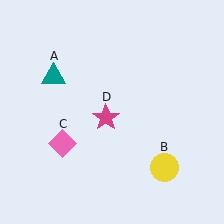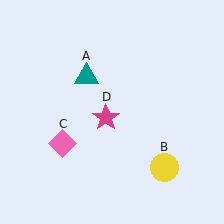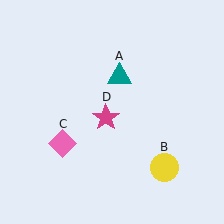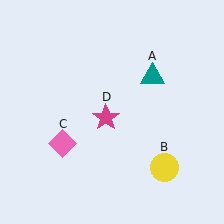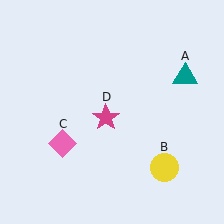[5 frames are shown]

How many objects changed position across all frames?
1 object changed position: teal triangle (object A).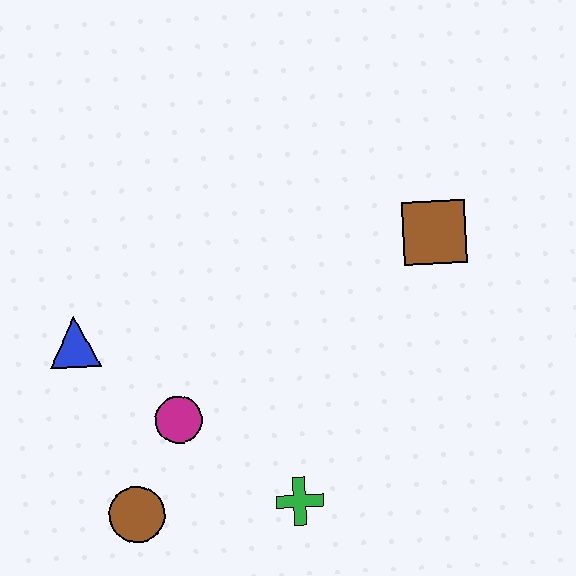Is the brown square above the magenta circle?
Yes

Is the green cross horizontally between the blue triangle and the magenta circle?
No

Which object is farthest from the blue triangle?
The brown square is farthest from the blue triangle.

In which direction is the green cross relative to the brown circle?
The green cross is to the right of the brown circle.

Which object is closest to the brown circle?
The magenta circle is closest to the brown circle.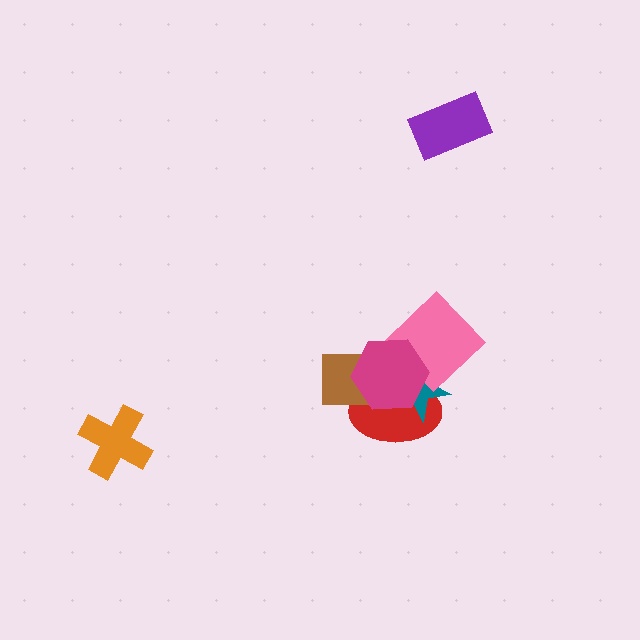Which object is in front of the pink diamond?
The magenta hexagon is in front of the pink diamond.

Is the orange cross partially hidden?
No, no other shape covers it.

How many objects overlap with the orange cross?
0 objects overlap with the orange cross.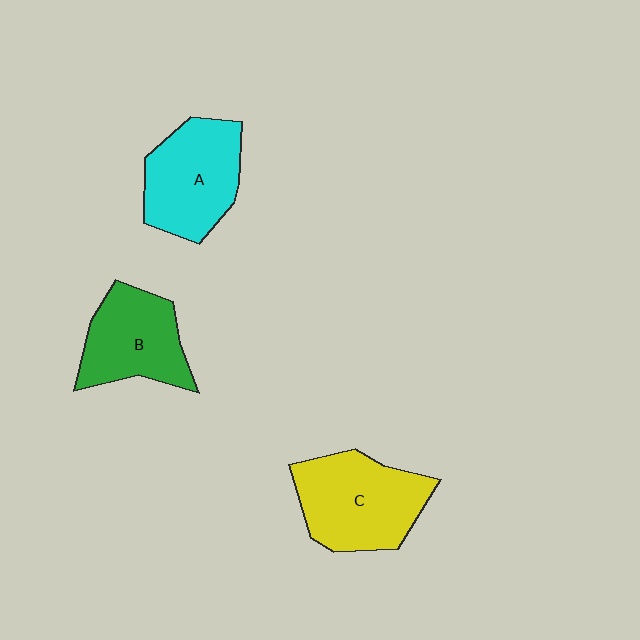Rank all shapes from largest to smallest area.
From largest to smallest: C (yellow), A (cyan), B (green).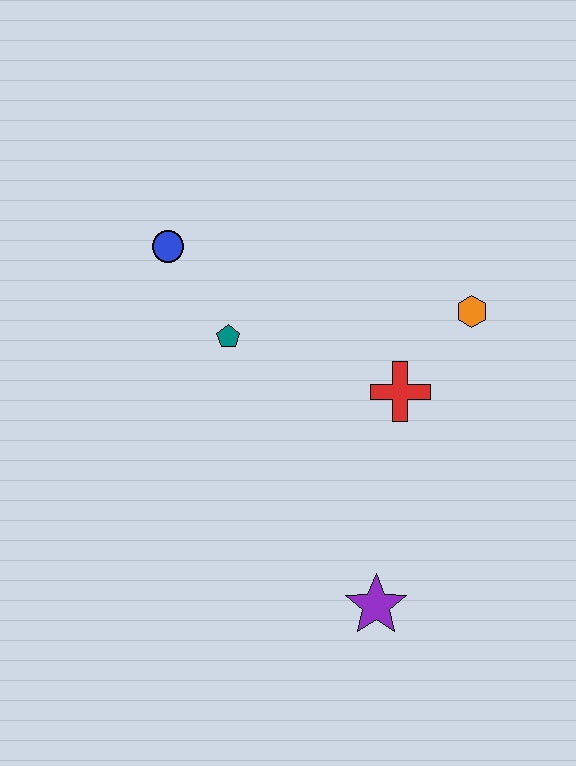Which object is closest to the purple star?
The red cross is closest to the purple star.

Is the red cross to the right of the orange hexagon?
No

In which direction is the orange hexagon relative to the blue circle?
The orange hexagon is to the right of the blue circle.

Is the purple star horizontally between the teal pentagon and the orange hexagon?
Yes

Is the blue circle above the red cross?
Yes